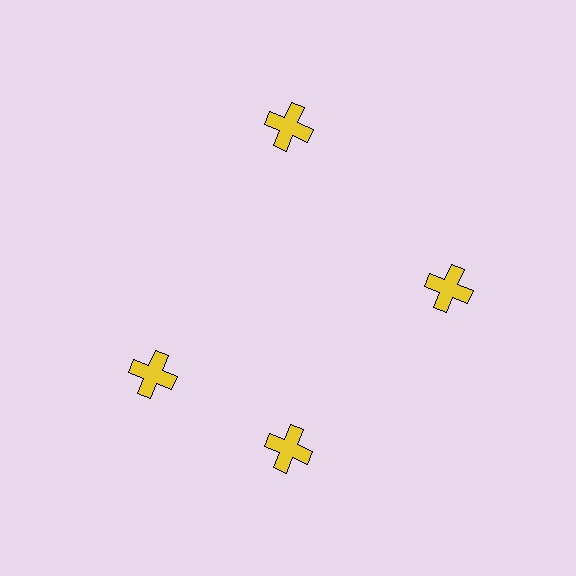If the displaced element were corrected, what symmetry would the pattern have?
It would have 4-fold rotational symmetry — the pattern would map onto itself every 90 degrees.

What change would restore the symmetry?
The symmetry would be restored by rotating it back into even spacing with its neighbors so that all 4 crosses sit at equal angles and equal distance from the center.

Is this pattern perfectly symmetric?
No. The 4 yellow crosses are arranged in a ring, but one element near the 9 o'clock position is rotated out of alignment along the ring, breaking the 4-fold rotational symmetry.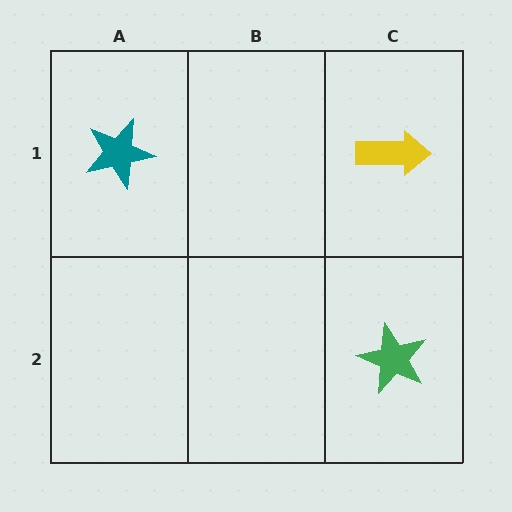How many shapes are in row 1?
2 shapes.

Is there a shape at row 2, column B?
No, that cell is empty.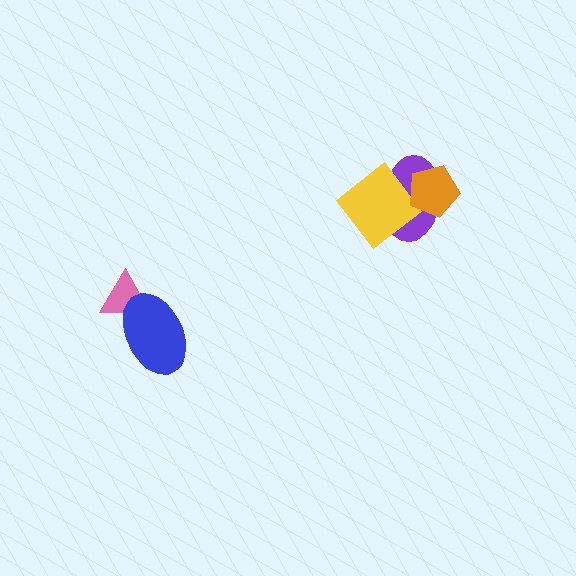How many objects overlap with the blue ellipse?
1 object overlaps with the blue ellipse.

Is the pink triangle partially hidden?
Yes, it is partially covered by another shape.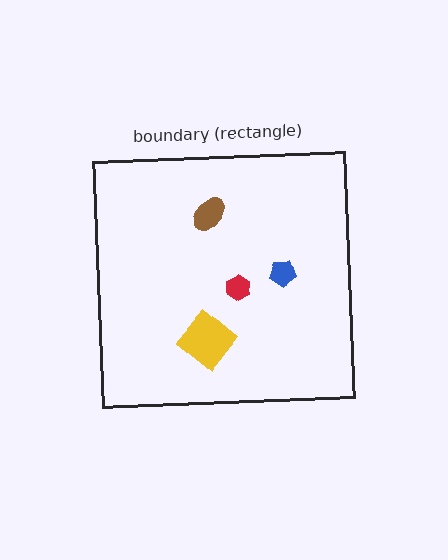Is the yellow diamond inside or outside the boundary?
Inside.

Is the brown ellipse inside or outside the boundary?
Inside.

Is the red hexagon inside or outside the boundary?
Inside.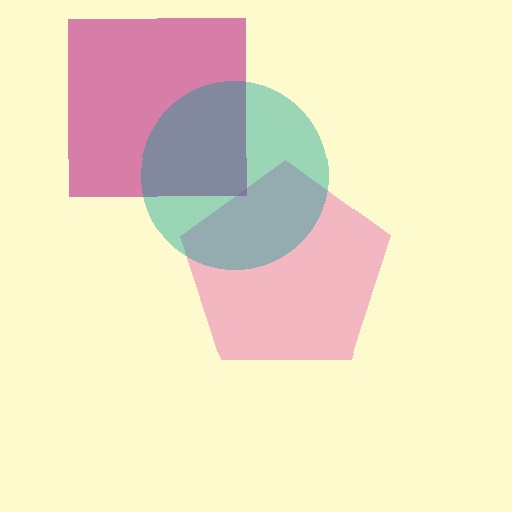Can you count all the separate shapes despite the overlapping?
Yes, there are 3 separate shapes.